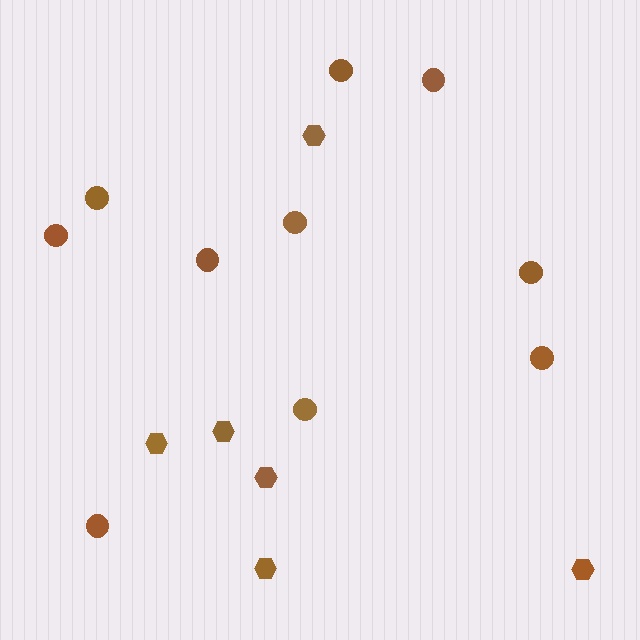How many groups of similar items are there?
There are 2 groups: one group of hexagons (6) and one group of circles (10).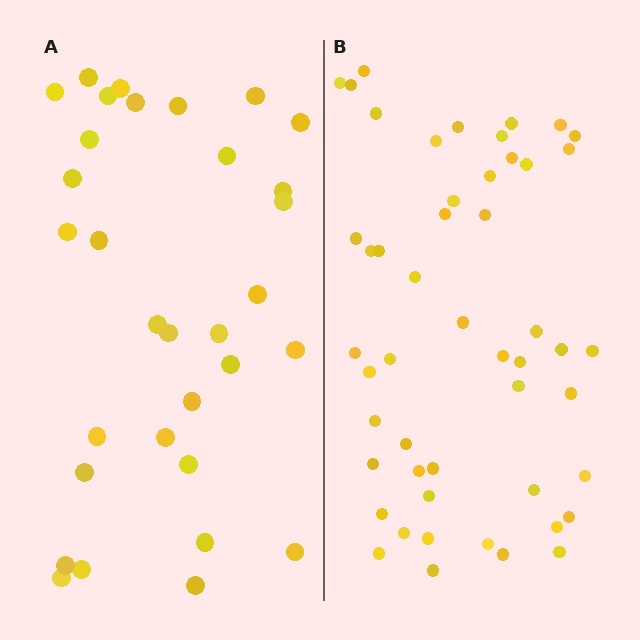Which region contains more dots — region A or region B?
Region B (the right region) has more dots.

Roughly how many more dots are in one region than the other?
Region B has approximately 20 more dots than region A.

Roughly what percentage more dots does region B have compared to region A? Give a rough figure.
About 55% more.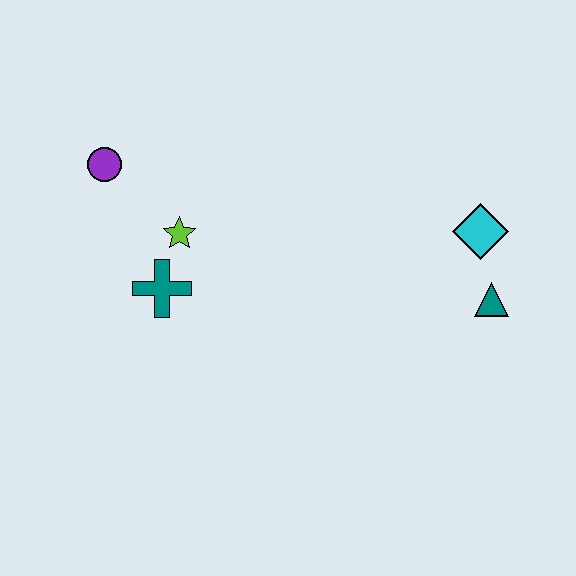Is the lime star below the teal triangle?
No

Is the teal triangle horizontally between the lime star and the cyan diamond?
No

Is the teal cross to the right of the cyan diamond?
No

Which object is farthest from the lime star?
The teal triangle is farthest from the lime star.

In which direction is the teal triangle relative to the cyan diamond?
The teal triangle is below the cyan diamond.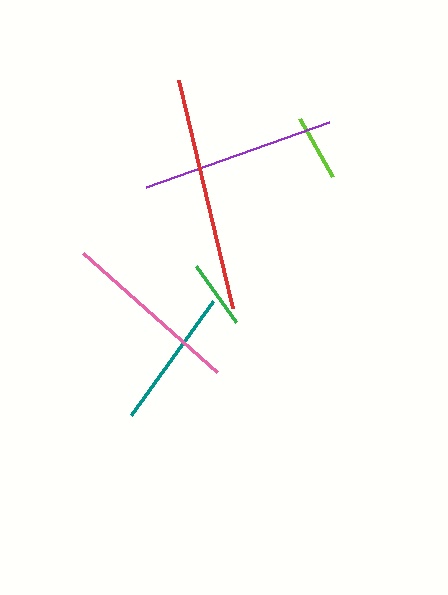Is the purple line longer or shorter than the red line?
The red line is longer than the purple line.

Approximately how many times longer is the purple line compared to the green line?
The purple line is approximately 2.8 times the length of the green line.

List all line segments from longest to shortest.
From longest to shortest: red, purple, pink, teal, green, lime.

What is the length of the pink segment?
The pink segment is approximately 179 pixels long.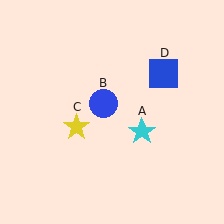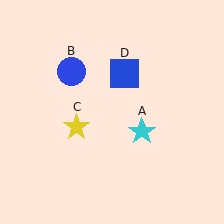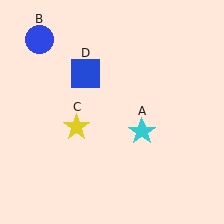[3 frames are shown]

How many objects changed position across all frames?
2 objects changed position: blue circle (object B), blue square (object D).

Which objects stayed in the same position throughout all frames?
Cyan star (object A) and yellow star (object C) remained stationary.